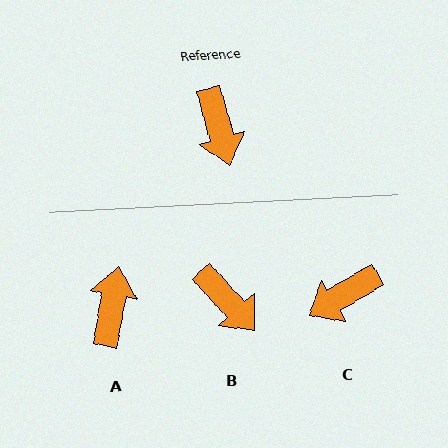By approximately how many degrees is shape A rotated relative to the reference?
Approximately 155 degrees counter-clockwise.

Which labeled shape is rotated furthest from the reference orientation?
A, about 155 degrees away.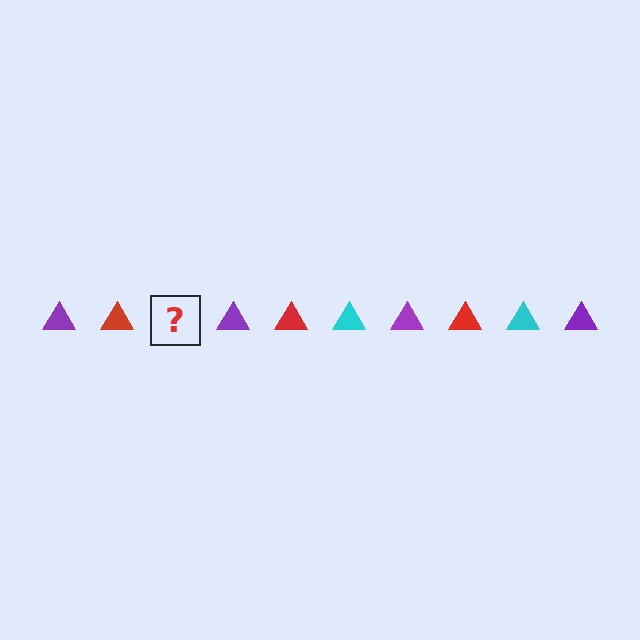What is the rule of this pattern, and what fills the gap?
The rule is that the pattern cycles through purple, red, cyan triangles. The gap should be filled with a cyan triangle.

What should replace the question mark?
The question mark should be replaced with a cyan triangle.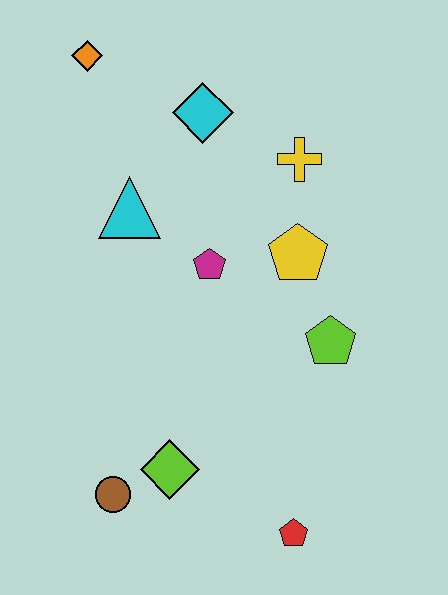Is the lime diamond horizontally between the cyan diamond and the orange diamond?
Yes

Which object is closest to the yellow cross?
The yellow pentagon is closest to the yellow cross.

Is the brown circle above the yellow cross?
No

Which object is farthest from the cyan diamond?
The red pentagon is farthest from the cyan diamond.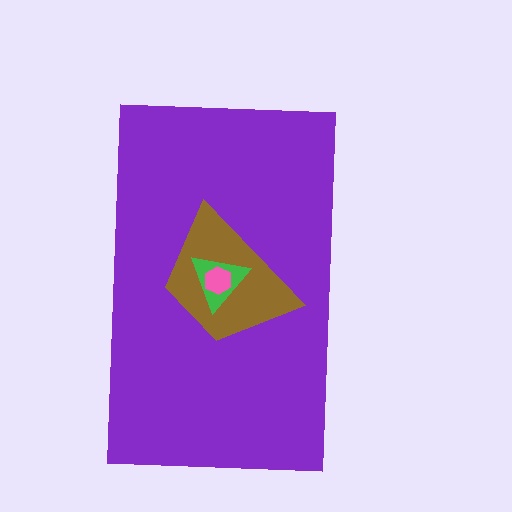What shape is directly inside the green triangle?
The pink hexagon.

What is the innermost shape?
The pink hexagon.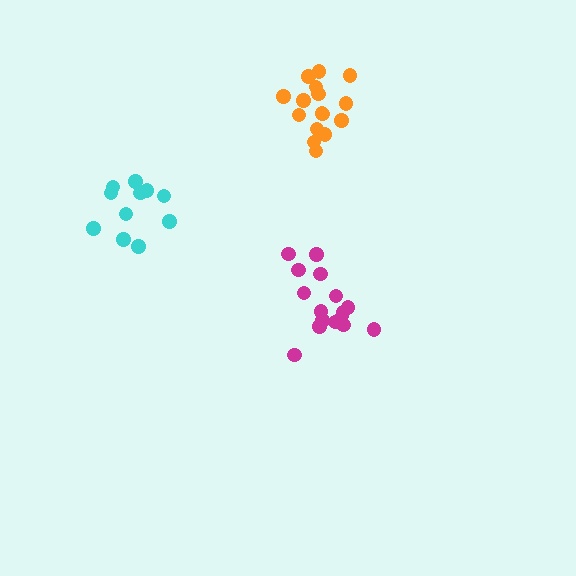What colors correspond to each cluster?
The clusters are colored: orange, magenta, cyan.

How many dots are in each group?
Group 1: 16 dots, Group 2: 16 dots, Group 3: 11 dots (43 total).